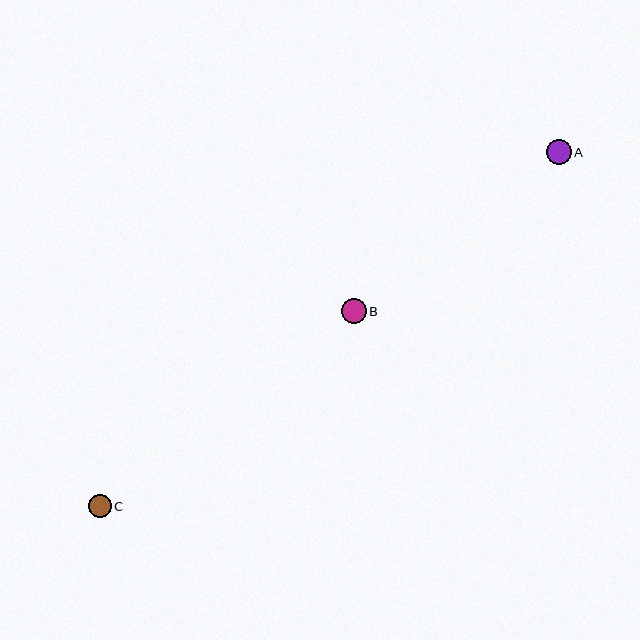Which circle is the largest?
Circle B is the largest with a size of approximately 25 pixels.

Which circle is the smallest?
Circle C is the smallest with a size of approximately 23 pixels.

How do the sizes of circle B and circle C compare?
Circle B and circle C are approximately the same size.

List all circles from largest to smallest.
From largest to smallest: B, A, C.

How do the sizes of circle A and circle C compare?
Circle A and circle C are approximately the same size.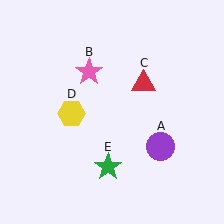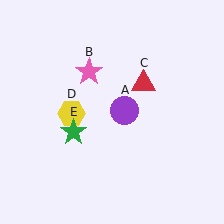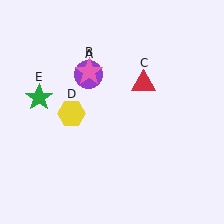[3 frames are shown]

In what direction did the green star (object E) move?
The green star (object E) moved up and to the left.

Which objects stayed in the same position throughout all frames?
Pink star (object B) and red triangle (object C) and yellow hexagon (object D) remained stationary.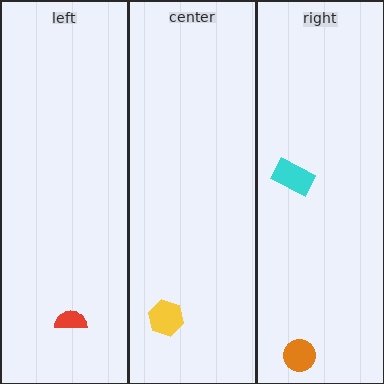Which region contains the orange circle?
The right region.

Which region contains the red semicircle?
The left region.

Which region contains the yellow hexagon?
The center region.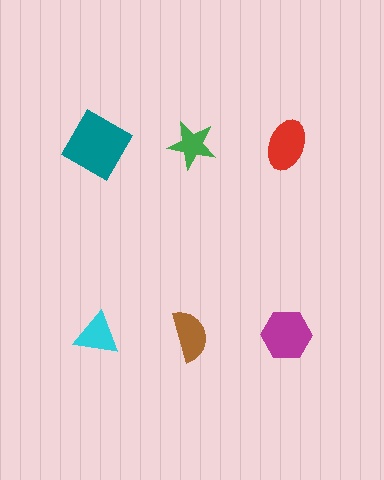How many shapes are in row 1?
3 shapes.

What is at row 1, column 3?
A red ellipse.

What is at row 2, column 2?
A brown semicircle.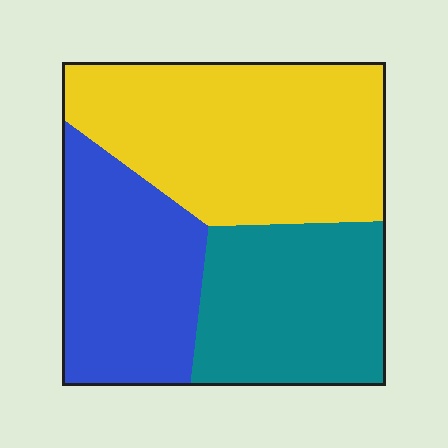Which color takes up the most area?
Yellow, at roughly 45%.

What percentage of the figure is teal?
Teal takes up about one quarter (1/4) of the figure.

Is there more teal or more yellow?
Yellow.